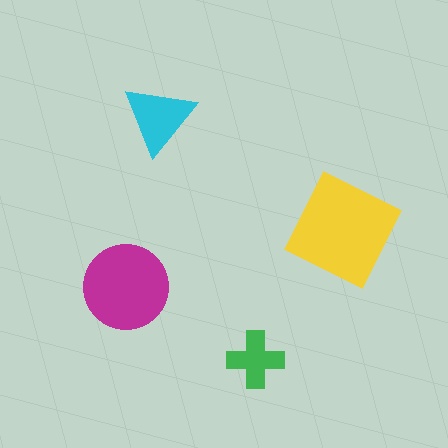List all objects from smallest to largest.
The green cross, the cyan triangle, the magenta circle, the yellow diamond.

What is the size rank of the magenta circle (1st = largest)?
2nd.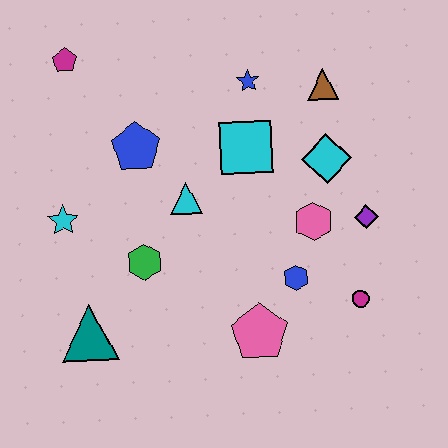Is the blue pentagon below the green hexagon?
No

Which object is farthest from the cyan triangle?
The magenta circle is farthest from the cyan triangle.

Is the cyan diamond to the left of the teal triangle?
No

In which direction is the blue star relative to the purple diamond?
The blue star is above the purple diamond.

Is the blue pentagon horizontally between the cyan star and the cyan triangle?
Yes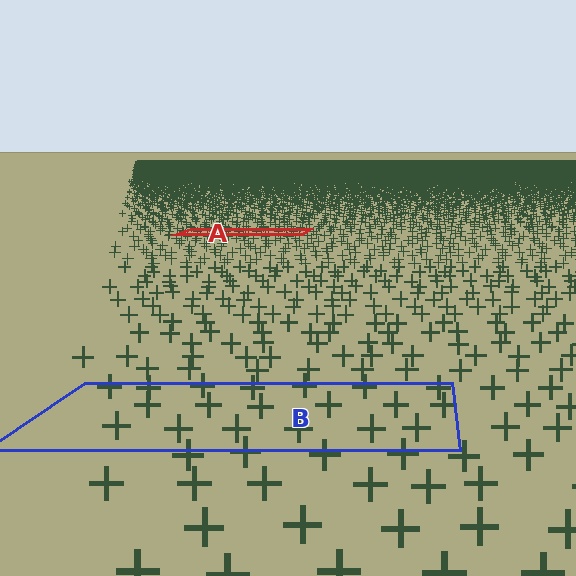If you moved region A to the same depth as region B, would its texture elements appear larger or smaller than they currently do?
They would appear larger. At a closer depth, the same texture elements are projected at a bigger on-screen size.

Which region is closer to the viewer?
Region B is closer. The texture elements there are larger and more spread out.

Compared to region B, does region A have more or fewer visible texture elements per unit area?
Region A has more texture elements per unit area — they are packed more densely because it is farther away.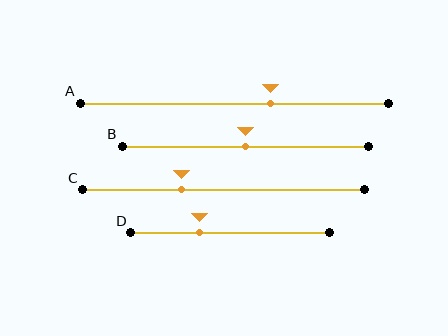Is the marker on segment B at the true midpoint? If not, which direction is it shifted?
Yes, the marker on segment B is at the true midpoint.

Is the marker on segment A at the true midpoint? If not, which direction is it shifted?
No, the marker on segment A is shifted to the right by about 12% of the segment length.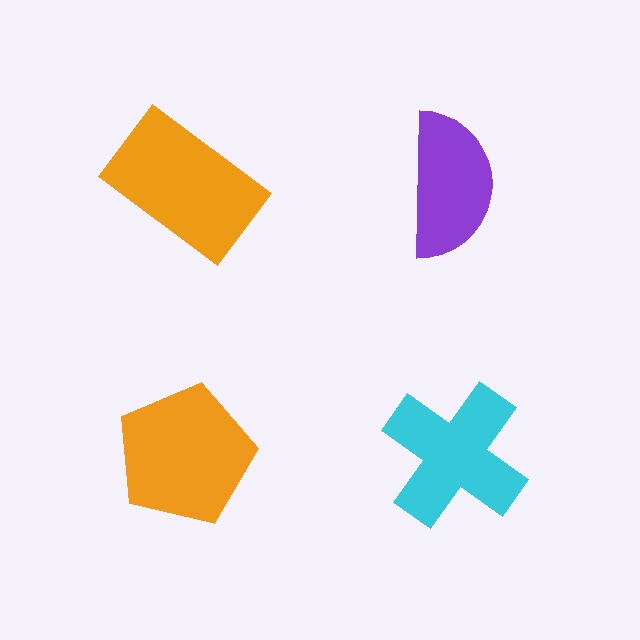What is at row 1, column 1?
An orange rectangle.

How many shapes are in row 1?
2 shapes.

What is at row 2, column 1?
An orange pentagon.